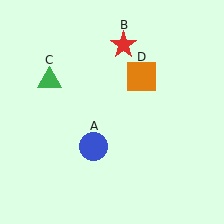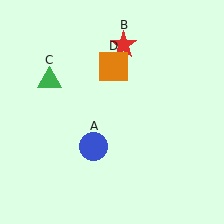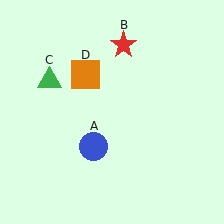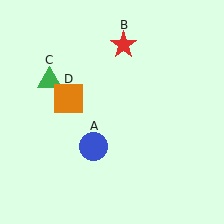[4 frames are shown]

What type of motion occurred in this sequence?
The orange square (object D) rotated counterclockwise around the center of the scene.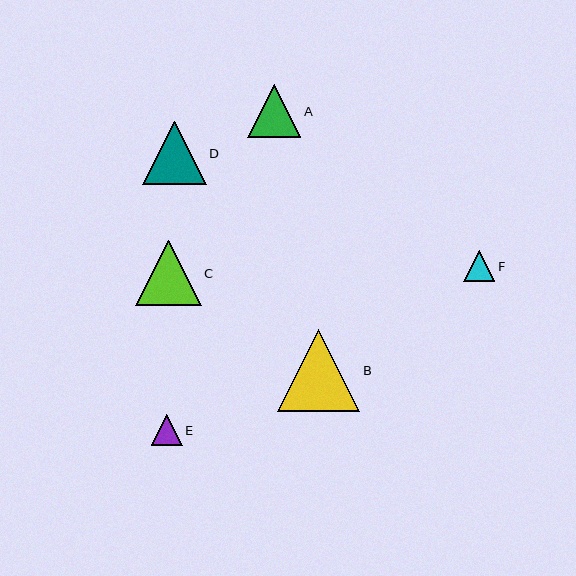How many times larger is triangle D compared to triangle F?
Triangle D is approximately 2.0 times the size of triangle F.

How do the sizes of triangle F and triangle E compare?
Triangle F and triangle E are approximately the same size.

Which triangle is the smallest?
Triangle E is the smallest with a size of approximately 31 pixels.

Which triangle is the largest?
Triangle B is the largest with a size of approximately 82 pixels.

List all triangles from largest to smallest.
From largest to smallest: B, C, D, A, F, E.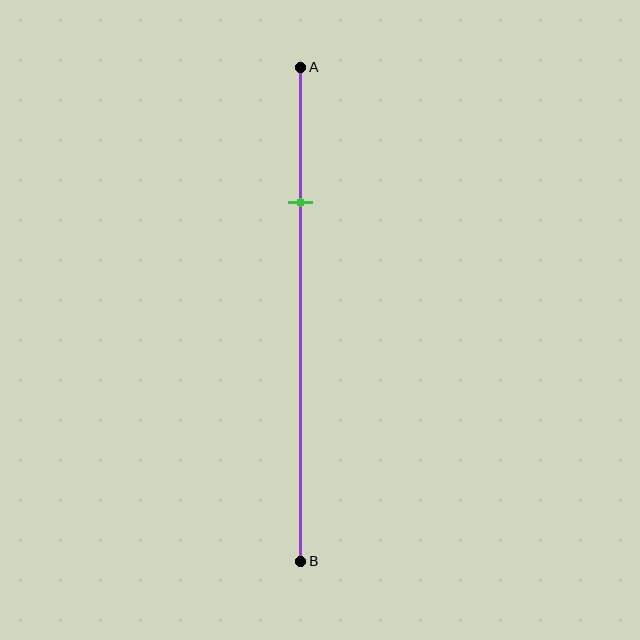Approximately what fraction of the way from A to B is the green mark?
The green mark is approximately 25% of the way from A to B.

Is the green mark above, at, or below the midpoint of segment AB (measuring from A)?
The green mark is above the midpoint of segment AB.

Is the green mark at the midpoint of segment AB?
No, the mark is at about 25% from A, not at the 50% midpoint.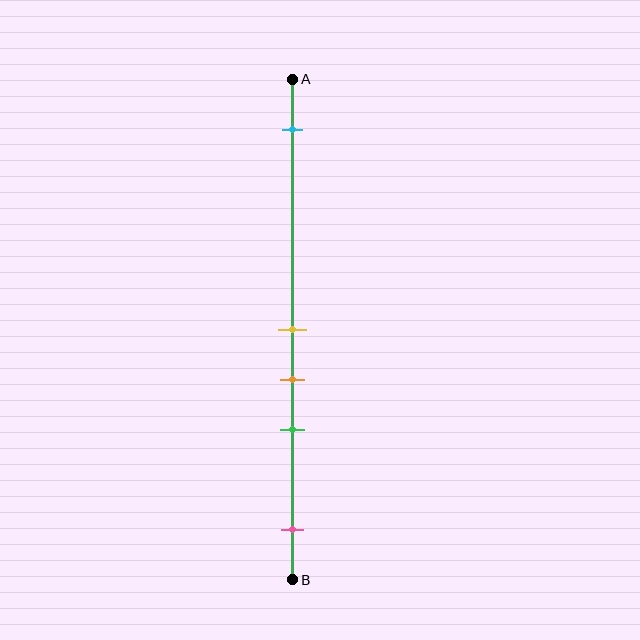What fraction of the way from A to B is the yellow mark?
The yellow mark is approximately 50% (0.5) of the way from A to B.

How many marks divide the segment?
There are 5 marks dividing the segment.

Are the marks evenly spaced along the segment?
No, the marks are not evenly spaced.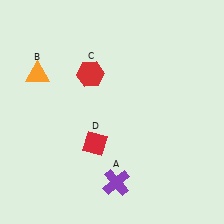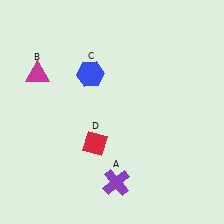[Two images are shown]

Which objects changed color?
B changed from orange to magenta. C changed from red to blue.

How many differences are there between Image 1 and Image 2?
There are 2 differences between the two images.